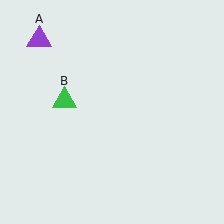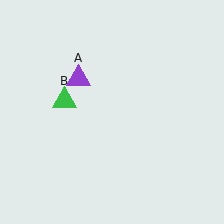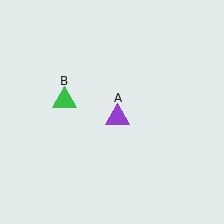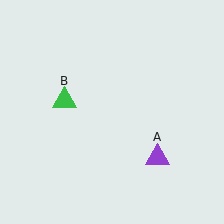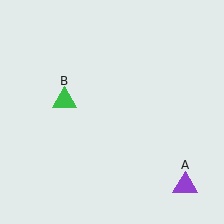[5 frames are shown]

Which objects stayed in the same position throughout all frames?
Green triangle (object B) remained stationary.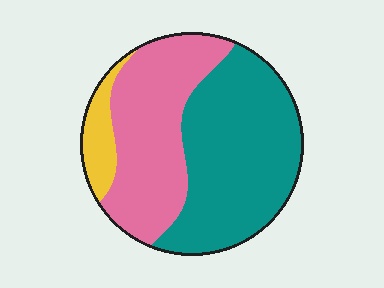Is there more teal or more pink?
Teal.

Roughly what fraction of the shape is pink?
Pink covers roughly 40% of the shape.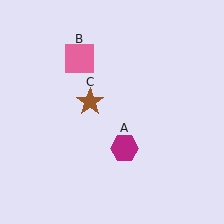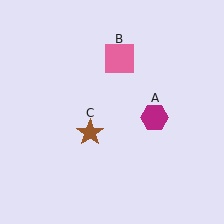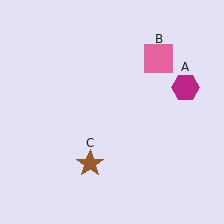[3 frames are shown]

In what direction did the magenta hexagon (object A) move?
The magenta hexagon (object A) moved up and to the right.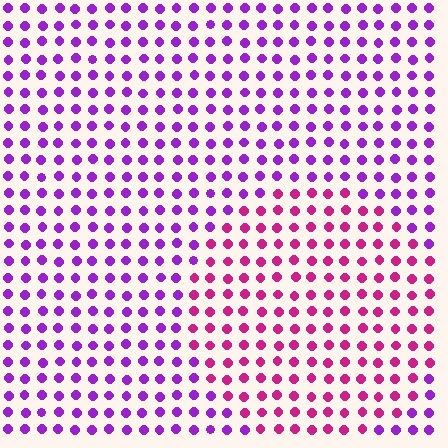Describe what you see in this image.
The image is filled with small purple elements in a uniform arrangement. A circle-shaped region is visible where the elements are tinted to a slightly different hue, forming a subtle color boundary.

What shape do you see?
I see a circle.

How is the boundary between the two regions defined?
The boundary is defined purely by a slight shift in hue (about 41 degrees). Spacing, size, and orientation are identical on both sides.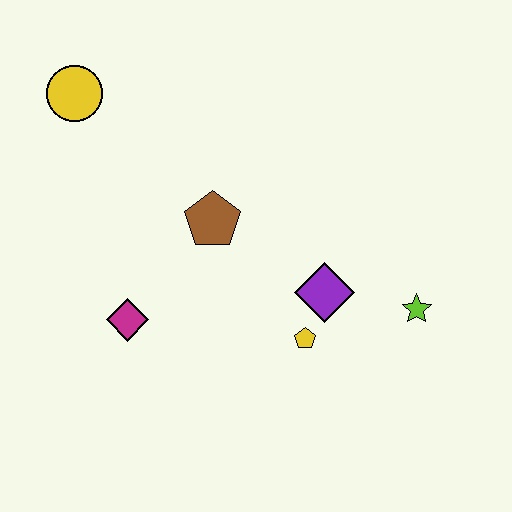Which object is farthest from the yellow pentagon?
The yellow circle is farthest from the yellow pentagon.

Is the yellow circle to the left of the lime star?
Yes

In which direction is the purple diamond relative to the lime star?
The purple diamond is to the left of the lime star.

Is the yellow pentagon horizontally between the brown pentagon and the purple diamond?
Yes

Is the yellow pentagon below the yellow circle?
Yes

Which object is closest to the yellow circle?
The brown pentagon is closest to the yellow circle.